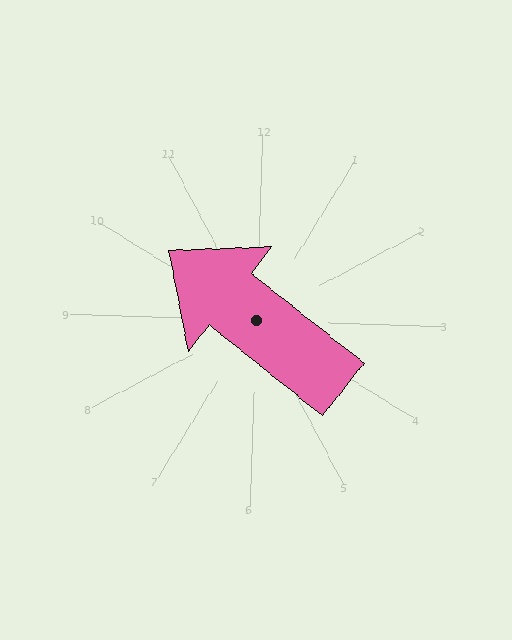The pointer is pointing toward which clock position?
Roughly 10 o'clock.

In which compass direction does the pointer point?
Northwest.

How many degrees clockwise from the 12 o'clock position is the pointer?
Approximately 307 degrees.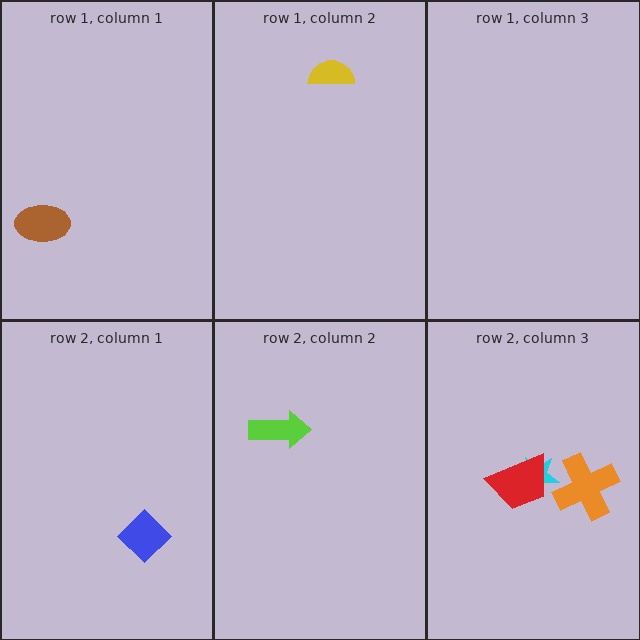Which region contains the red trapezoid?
The row 2, column 3 region.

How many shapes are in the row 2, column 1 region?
1.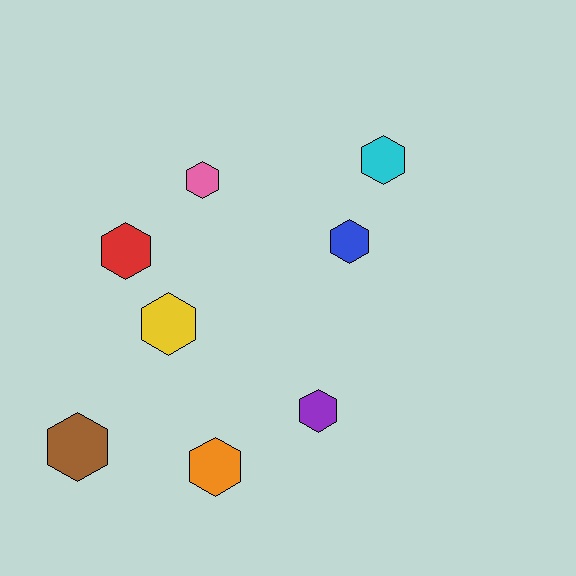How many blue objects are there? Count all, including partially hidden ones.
There is 1 blue object.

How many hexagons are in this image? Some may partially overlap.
There are 8 hexagons.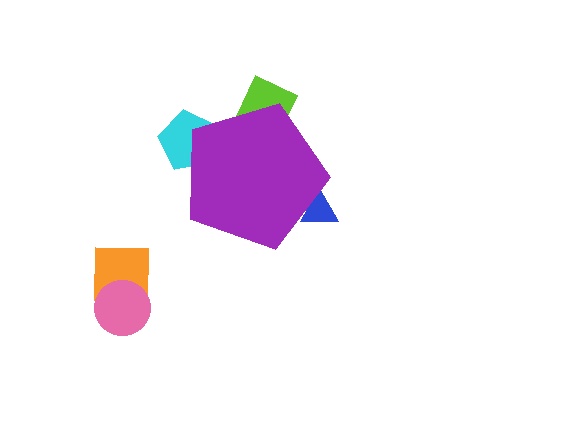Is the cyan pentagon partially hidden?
Yes, the cyan pentagon is partially hidden behind the purple pentagon.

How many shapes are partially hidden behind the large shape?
3 shapes are partially hidden.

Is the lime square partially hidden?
Yes, the lime square is partially hidden behind the purple pentagon.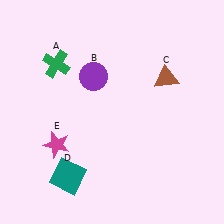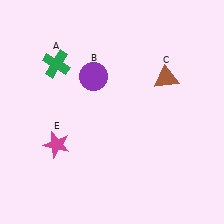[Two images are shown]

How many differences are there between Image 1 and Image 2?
There is 1 difference between the two images.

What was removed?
The teal square (D) was removed in Image 2.